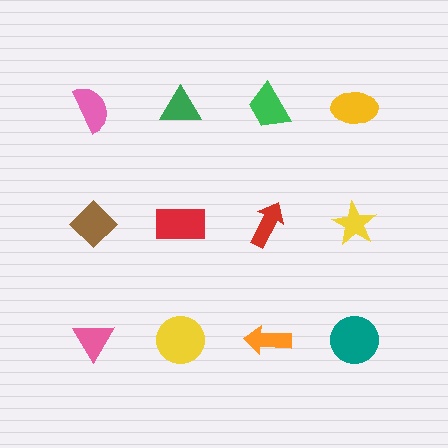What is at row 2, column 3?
A red arrow.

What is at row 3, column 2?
A yellow circle.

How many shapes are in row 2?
4 shapes.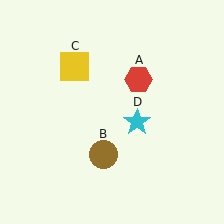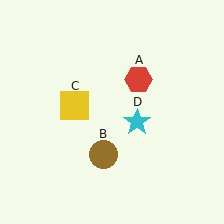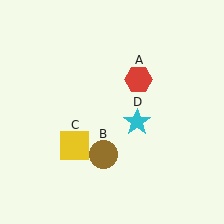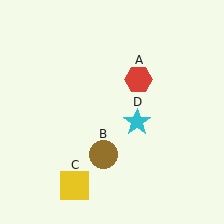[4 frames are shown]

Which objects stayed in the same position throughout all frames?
Red hexagon (object A) and brown circle (object B) and cyan star (object D) remained stationary.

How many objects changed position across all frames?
1 object changed position: yellow square (object C).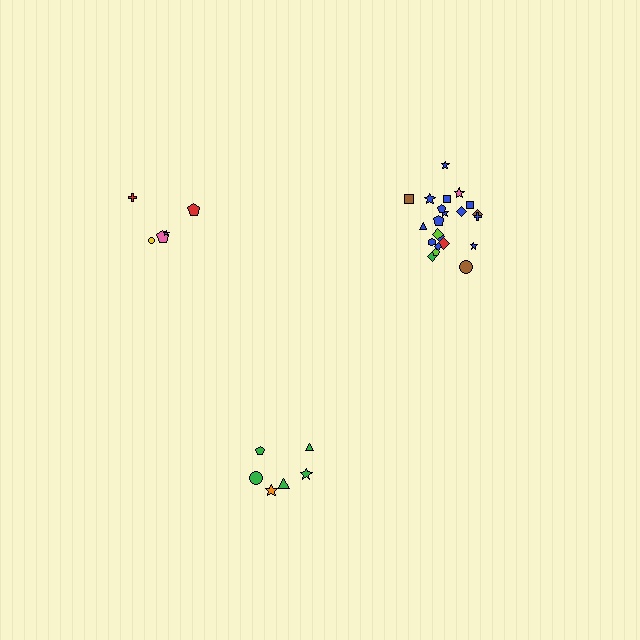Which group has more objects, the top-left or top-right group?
The top-right group.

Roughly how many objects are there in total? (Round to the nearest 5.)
Roughly 35 objects in total.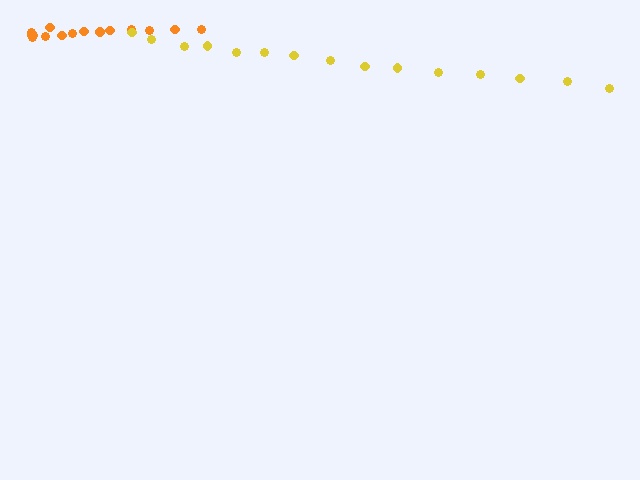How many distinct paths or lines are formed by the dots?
There are 2 distinct paths.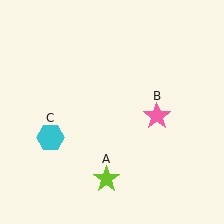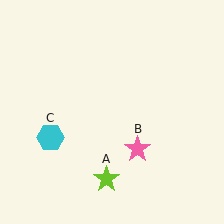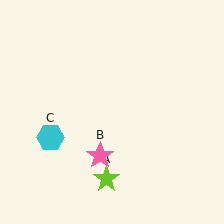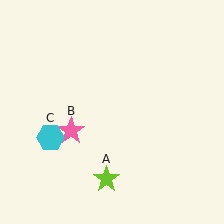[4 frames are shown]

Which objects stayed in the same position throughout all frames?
Lime star (object A) and cyan hexagon (object C) remained stationary.